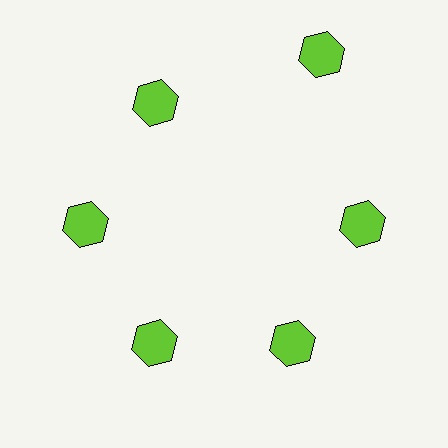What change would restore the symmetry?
The symmetry would be restored by moving it inward, back onto the ring so that all 6 hexagons sit at equal angles and equal distance from the center.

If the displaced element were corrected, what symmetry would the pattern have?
It would have 6-fold rotational symmetry — the pattern would map onto itself every 60 degrees.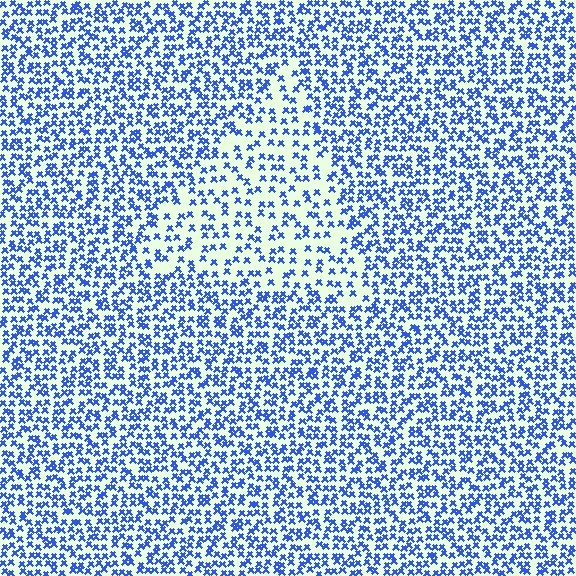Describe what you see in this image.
The image contains small blue elements arranged at two different densities. A triangle-shaped region is visible where the elements are less densely packed than the surrounding area.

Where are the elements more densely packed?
The elements are more densely packed outside the triangle boundary.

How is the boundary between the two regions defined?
The boundary is defined by a change in element density (approximately 1.9x ratio). All elements are the same color, size, and shape.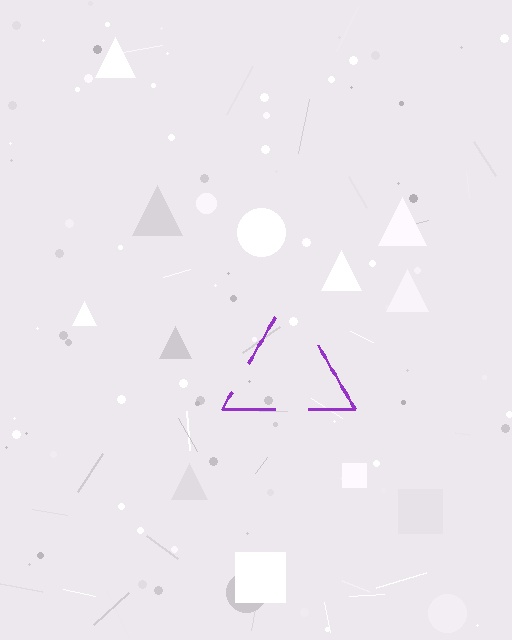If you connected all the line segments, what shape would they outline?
They would outline a triangle.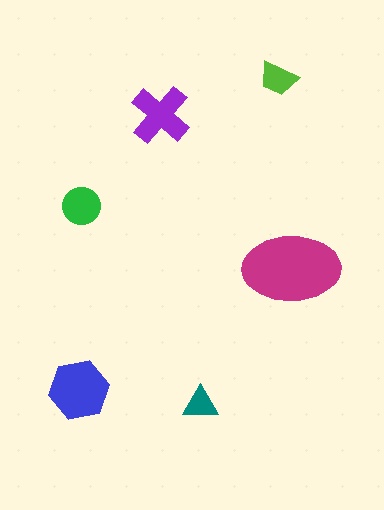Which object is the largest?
The magenta ellipse.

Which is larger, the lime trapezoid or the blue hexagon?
The blue hexagon.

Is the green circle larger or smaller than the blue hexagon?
Smaller.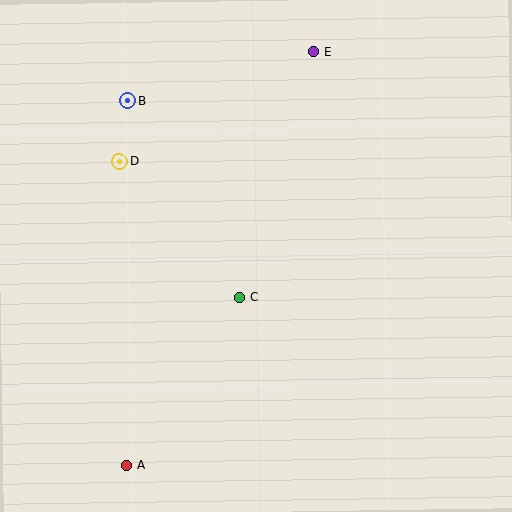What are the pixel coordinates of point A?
Point A is at (127, 465).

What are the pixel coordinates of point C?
Point C is at (239, 298).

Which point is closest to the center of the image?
Point C at (239, 298) is closest to the center.